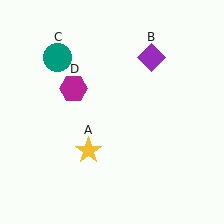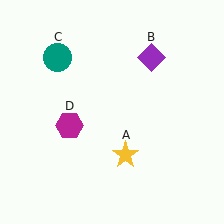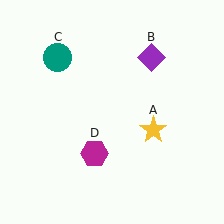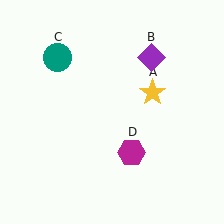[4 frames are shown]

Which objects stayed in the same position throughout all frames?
Purple diamond (object B) and teal circle (object C) remained stationary.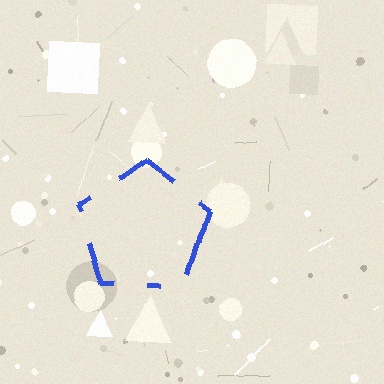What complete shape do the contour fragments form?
The contour fragments form a pentagon.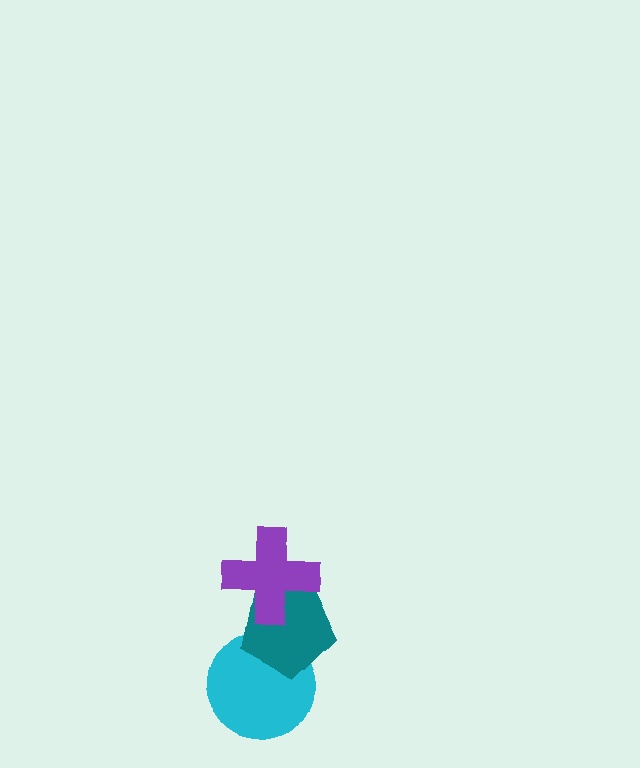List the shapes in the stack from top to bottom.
From top to bottom: the purple cross, the teal pentagon, the cyan circle.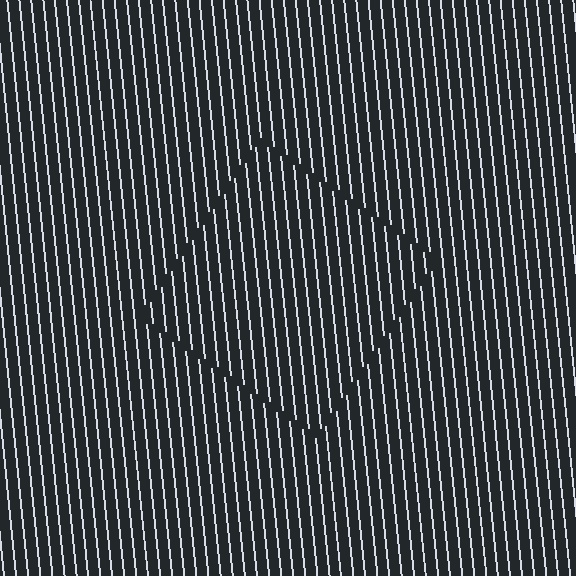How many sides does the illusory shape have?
4 sides — the line-ends trace a square.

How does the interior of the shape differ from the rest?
The interior of the shape contains the same grating, shifted by half a period — the contour is defined by the phase discontinuity where line-ends from the inner and outer gratings abut.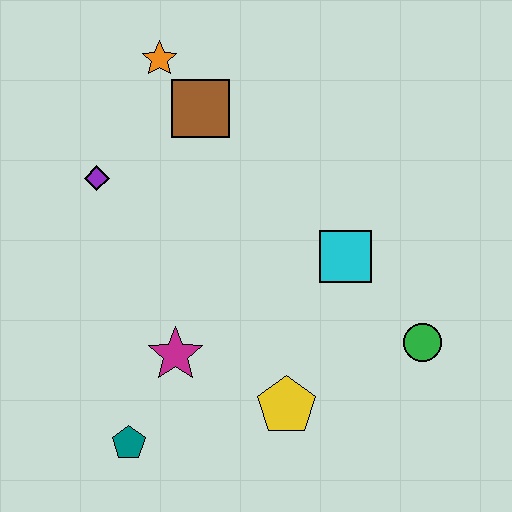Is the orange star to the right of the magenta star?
No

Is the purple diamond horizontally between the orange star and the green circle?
No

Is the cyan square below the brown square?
Yes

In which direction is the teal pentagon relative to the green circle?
The teal pentagon is to the left of the green circle.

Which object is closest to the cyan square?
The green circle is closest to the cyan square.